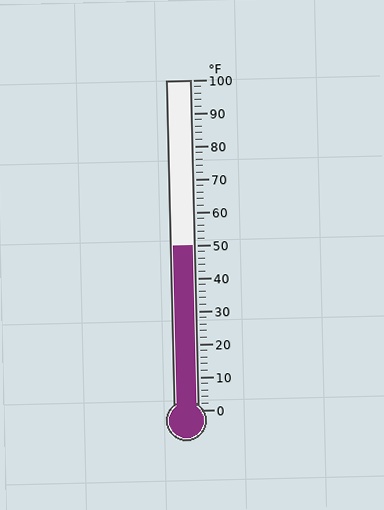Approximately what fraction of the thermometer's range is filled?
The thermometer is filled to approximately 50% of its range.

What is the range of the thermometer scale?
The thermometer scale ranges from 0°F to 100°F.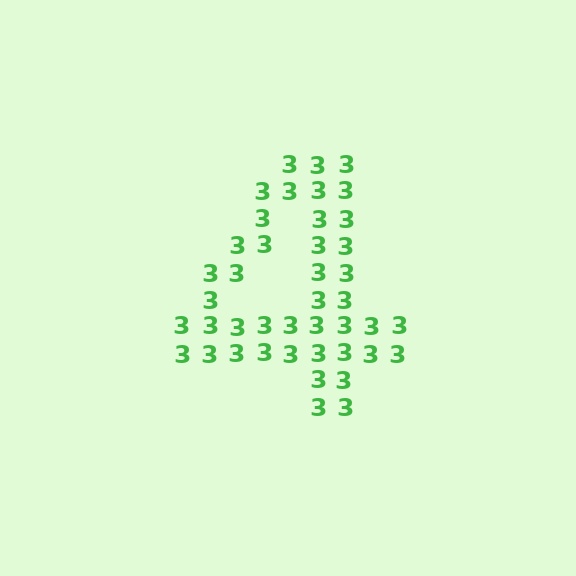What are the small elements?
The small elements are digit 3's.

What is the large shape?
The large shape is the digit 4.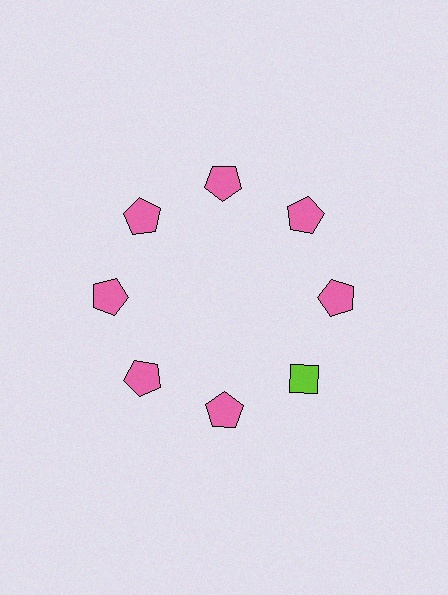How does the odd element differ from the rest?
It differs in both color (lime instead of pink) and shape (diamond instead of pentagon).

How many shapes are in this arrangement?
There are 8 shapes arranged in a ring pattern.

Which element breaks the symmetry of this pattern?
The lime diamond at roughly the 4 o'clock position breaks the symmetry. All other shapes are pink pentagons.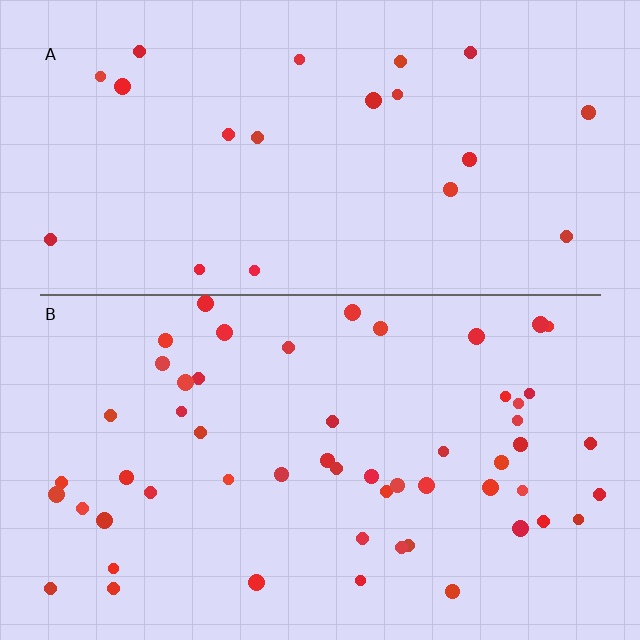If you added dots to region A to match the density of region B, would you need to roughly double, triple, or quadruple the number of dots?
Approximately triple.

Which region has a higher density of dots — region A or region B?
B (the bottom).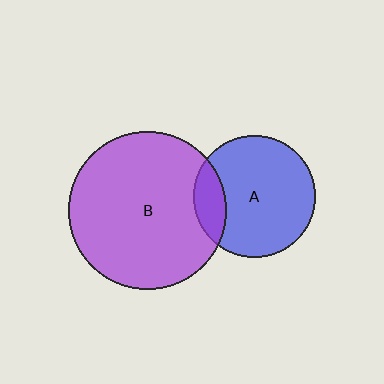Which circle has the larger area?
Circle B (purple).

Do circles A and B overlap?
Yes.